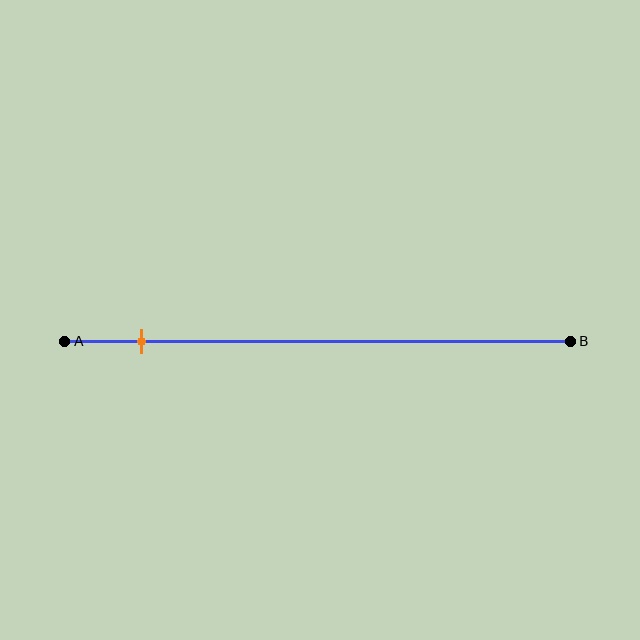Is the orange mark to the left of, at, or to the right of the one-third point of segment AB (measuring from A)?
The orange mark is to the left of the one-third point of segment AB.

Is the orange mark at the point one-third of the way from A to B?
No, the mark is at about 15% from A, not at the 33% one-third point.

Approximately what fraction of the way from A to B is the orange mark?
The orange mark is approximately 15% of the way from A to B.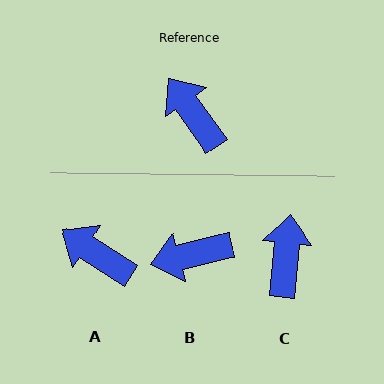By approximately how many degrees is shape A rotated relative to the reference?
Approximately 21 degrees counter-clockwise.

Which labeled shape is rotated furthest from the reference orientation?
B, about 69 degrees away.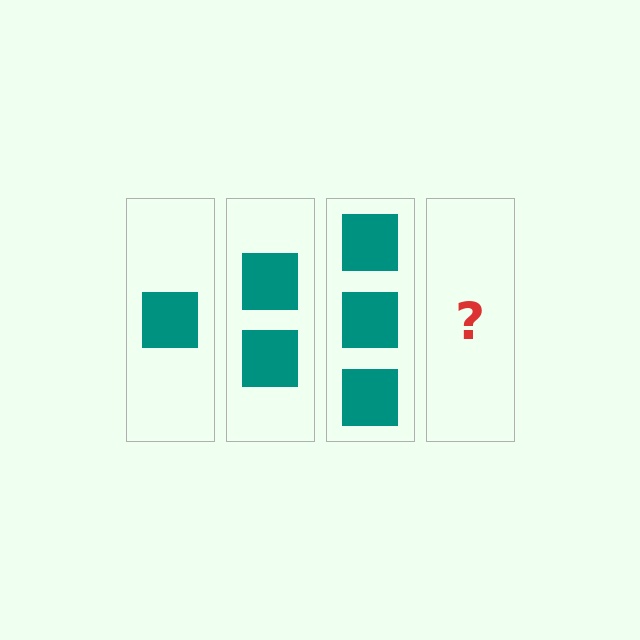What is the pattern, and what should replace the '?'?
The pattern is that each step adds one more square. The '?' should be 4 squares.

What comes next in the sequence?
The next element should be 4 squares.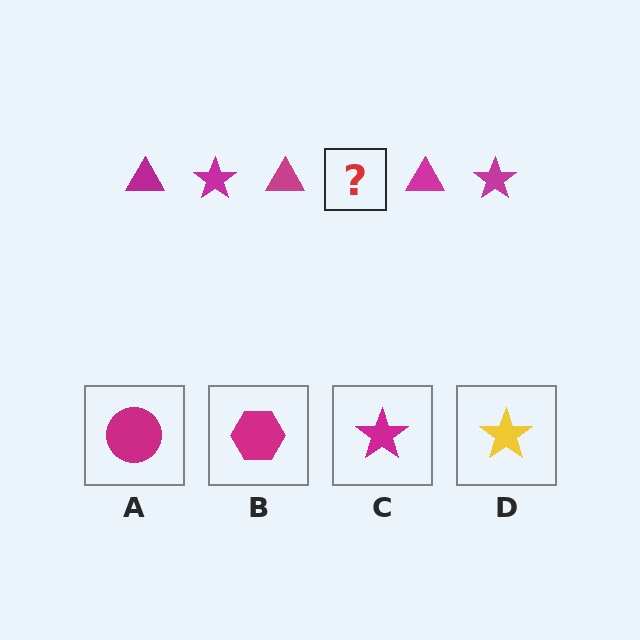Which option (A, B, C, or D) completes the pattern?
C.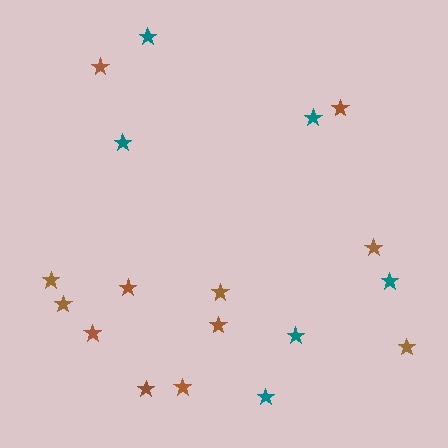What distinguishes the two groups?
There are 2 groups: one group of brown stars (12) and one group of teal stars (6).